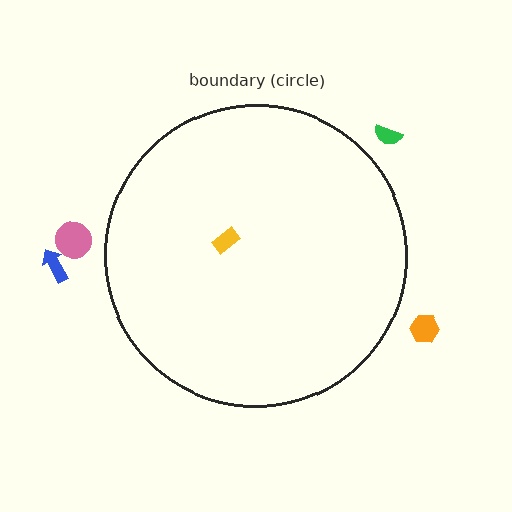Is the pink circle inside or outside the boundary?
Outside.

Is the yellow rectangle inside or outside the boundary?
Inside.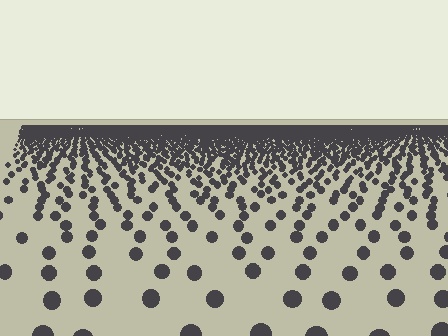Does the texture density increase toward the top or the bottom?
Density increases toward the top.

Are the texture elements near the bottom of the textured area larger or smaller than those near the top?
Larger. Near the bottom, elements are closer to the viewer and appear at a bigger on-screen size.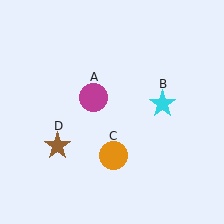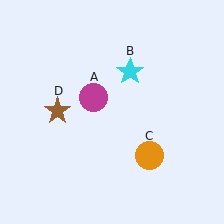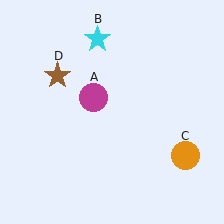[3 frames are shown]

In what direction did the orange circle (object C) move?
The orange circle (object C) moved right.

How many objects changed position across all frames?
3 objects changed position: cyan star (object B), orange circle (object C), brown star (object D).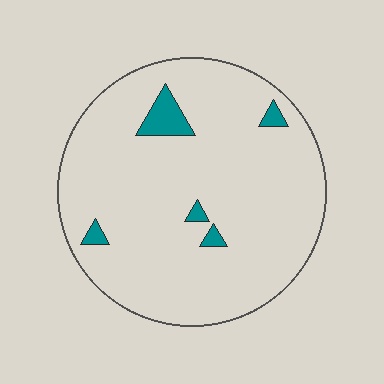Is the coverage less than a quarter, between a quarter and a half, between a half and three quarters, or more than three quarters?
Less than a quarter.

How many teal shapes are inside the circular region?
5.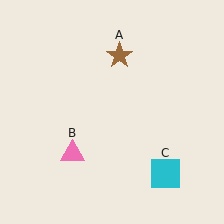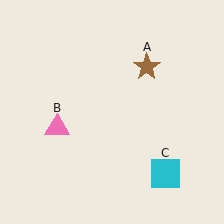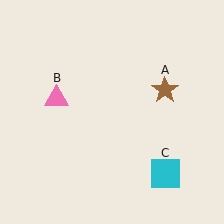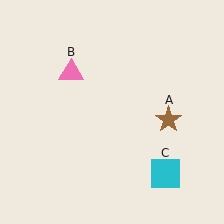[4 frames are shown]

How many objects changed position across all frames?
2 objects changed position: brown star (object A), pink triangle (object B).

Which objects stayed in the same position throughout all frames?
Cyan square (object C) remained stationary.